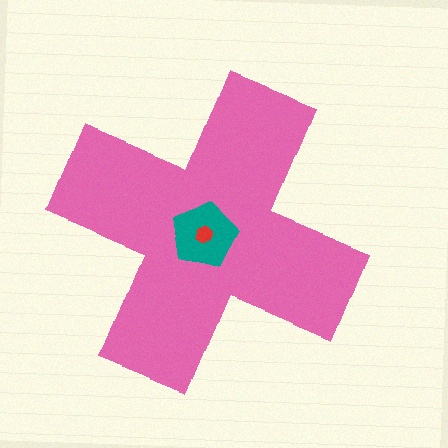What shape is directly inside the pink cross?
The teal pentagon.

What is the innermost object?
The red hexagon.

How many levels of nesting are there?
3.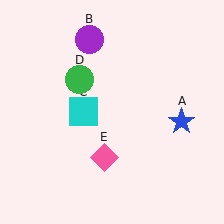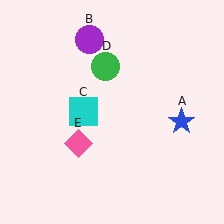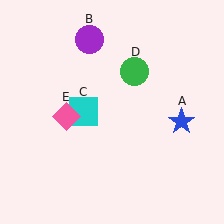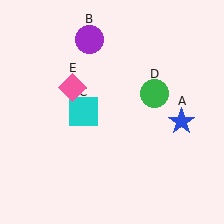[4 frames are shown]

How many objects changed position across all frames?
2 objects changed position: green circle (object D), pink diamond (object E).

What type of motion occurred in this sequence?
The green circle (object D), pink diamond (object E) rotated clockwise around the center of the scene.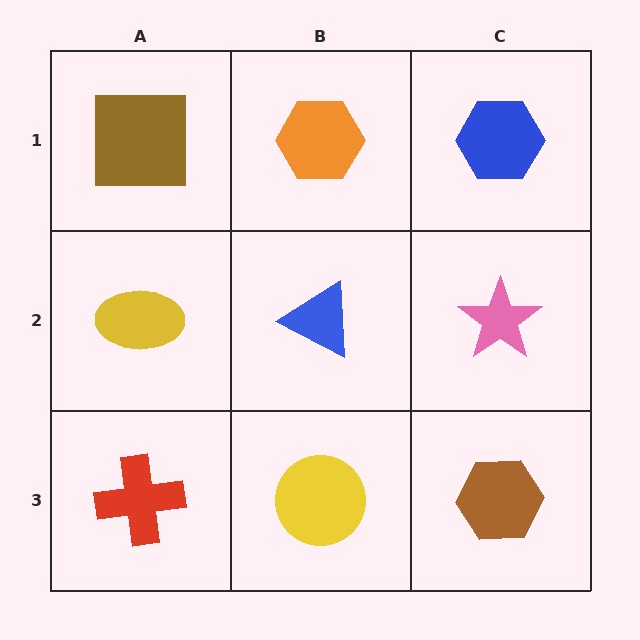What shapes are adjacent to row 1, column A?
A yellow ellipse (row 2, column A), an orange hexagon (row 1, column B).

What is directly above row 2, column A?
A brown square.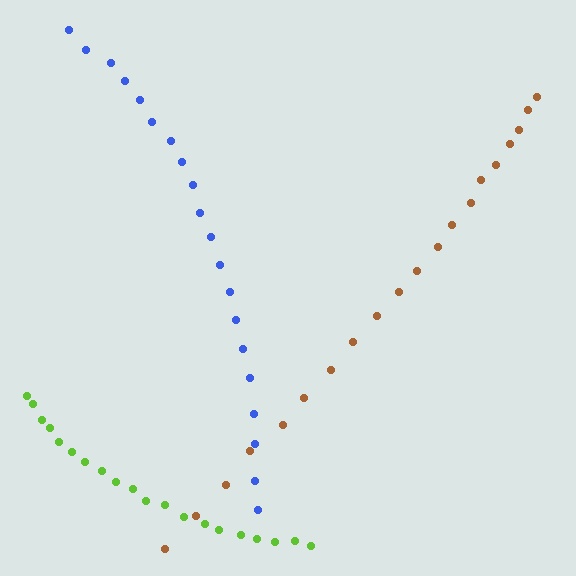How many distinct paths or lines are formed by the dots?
There are 3 distinct paths.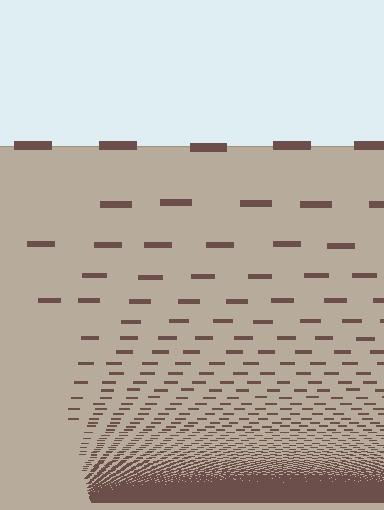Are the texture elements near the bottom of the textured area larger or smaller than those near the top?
Smaller. The gradient is inverted — elements near the bottom are smaller and denser.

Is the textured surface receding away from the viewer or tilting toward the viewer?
The surface appears to tilt toward the viewer. Texture elements get larger and sparser toward the top.